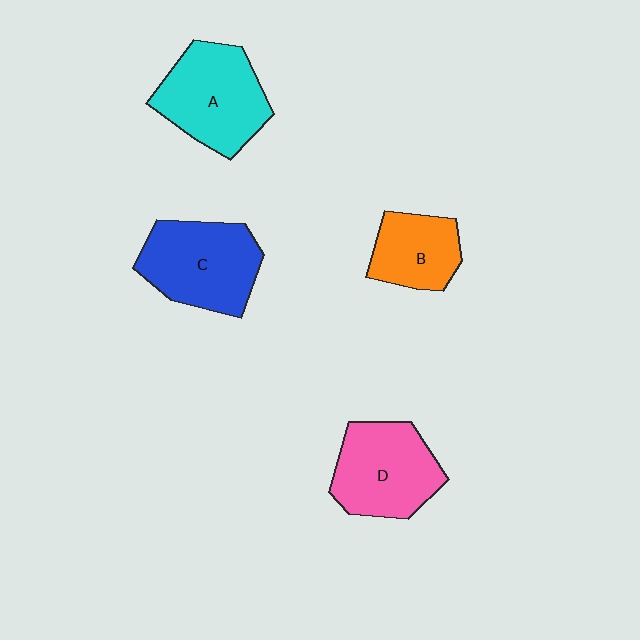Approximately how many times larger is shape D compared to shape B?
Approximately 1.5 times.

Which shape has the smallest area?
Shape B (orange).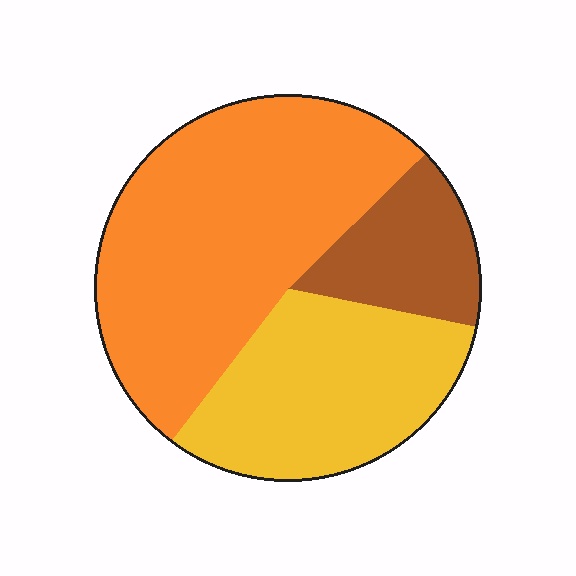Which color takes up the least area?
Brown, at roughly 15%.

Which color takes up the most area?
Orange, at roughly 50%.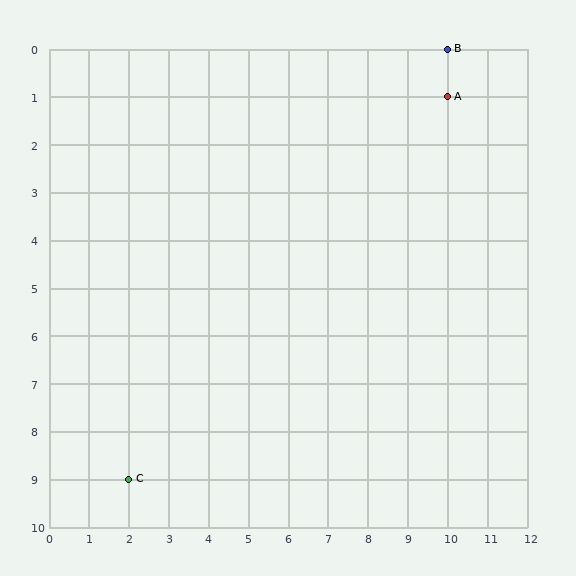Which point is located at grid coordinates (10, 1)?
Point A is at (10, 1).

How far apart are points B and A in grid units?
Points B and A are 1 row apart.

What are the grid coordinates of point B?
Point B is at grid coordinates (10, 0).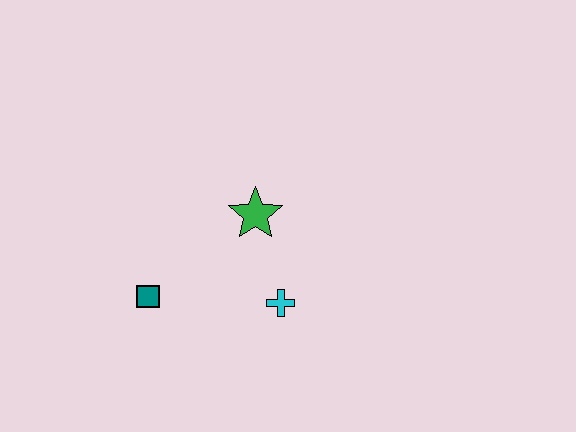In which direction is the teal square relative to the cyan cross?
The teal square is to the left of the cyan cross.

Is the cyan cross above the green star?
No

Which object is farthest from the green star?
The teal square is farthest from the green star.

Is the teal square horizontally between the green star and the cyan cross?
No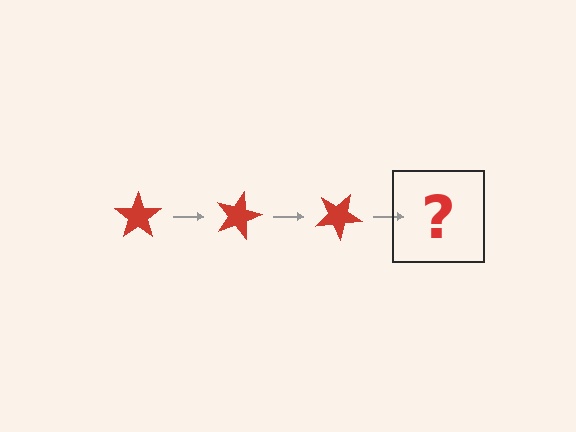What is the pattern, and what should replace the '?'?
The pattern is that the star rotates 15 degrees each step. The '?' should be a red star rotated 45 degrees.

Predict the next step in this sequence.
The next step is a red star rotated 45 degrees.